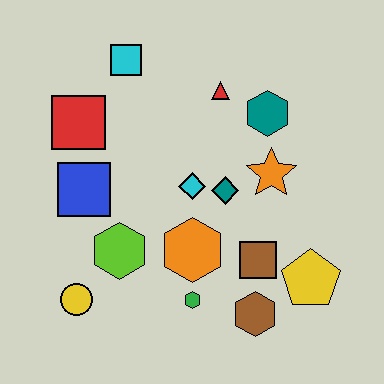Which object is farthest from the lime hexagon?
The teal hexagon is farthest from the lime hexagon.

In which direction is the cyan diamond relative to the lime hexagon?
The cyan diamond is to the right of the lime hexagon.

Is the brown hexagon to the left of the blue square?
No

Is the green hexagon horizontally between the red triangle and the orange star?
No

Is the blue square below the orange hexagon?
No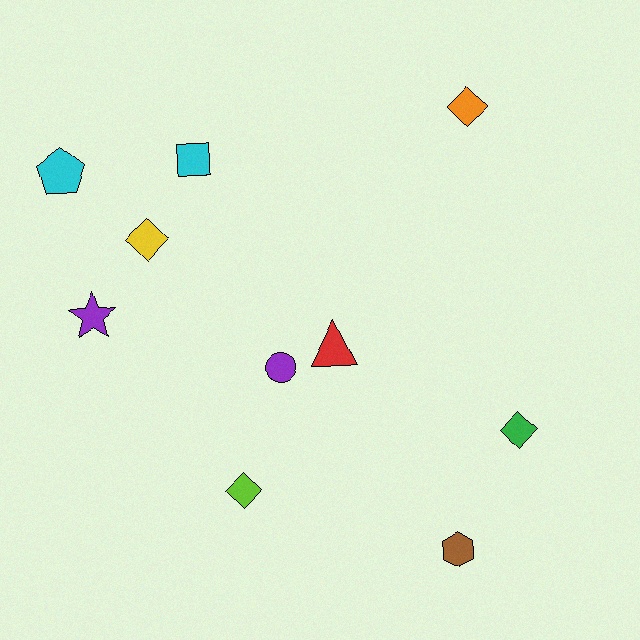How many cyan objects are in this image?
There are 2 cyan objects.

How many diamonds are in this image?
There are 4 diamonds.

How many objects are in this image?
There are 10 objects.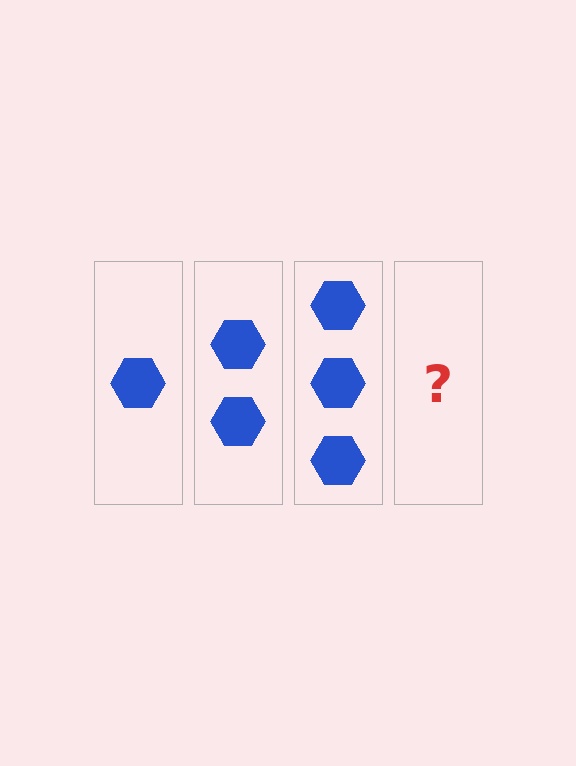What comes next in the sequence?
The next element should be 4 hexagons.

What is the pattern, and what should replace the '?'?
The pattern is that each step adds one more hexagon. The '?' should be 4 hexagons.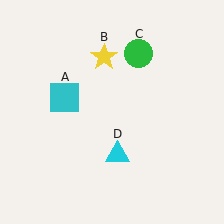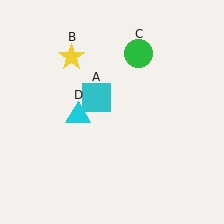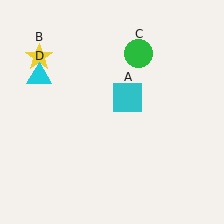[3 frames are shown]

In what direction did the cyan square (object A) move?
The cyan square (object A) moved right.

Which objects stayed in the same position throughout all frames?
Green circle (object C) remained stationary.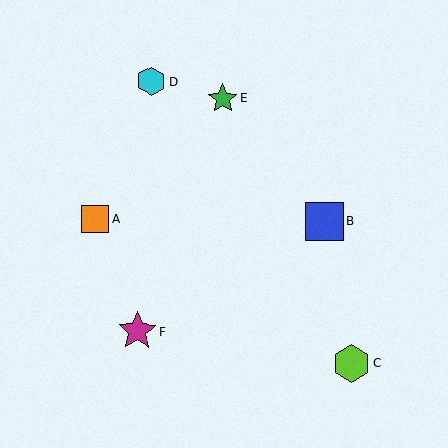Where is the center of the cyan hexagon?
The center of the cyan hexagon is at (151, 81).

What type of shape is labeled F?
Shape F is a magenta star.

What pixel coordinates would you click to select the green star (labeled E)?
Click at (223, 98) to select the green star E.